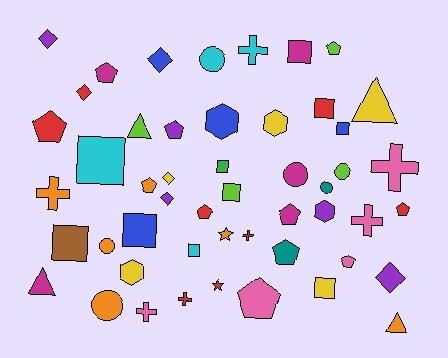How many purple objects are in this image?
There are 5 purple objects.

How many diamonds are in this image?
There are 6 diamonds.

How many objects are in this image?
There are 50 objects.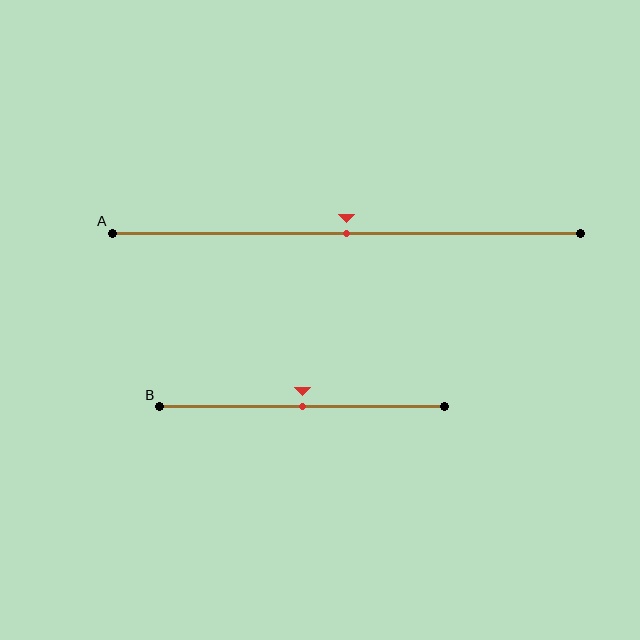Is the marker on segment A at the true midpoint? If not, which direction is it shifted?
Yes, the marker on segment A is at the true midpoint.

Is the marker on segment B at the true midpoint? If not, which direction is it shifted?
Yes, the marker on segment B is at the true midpoint.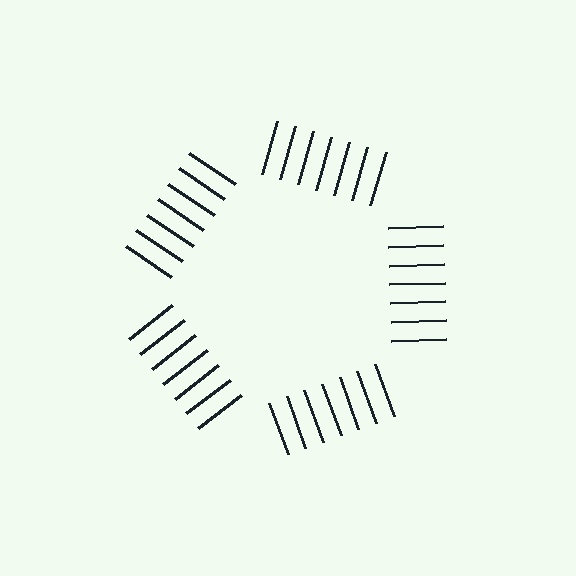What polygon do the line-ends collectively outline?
An illusory pentagon — the line segments terminate on its edges but no continuous stroke is drawn.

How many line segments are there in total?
35 — 7 along each of the 5 edges.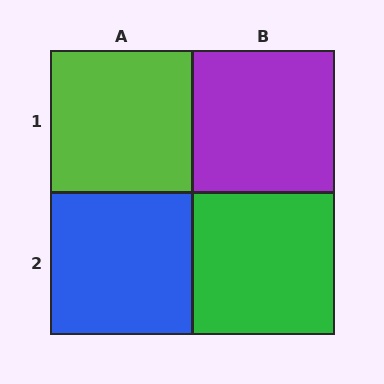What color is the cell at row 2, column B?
Green.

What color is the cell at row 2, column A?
Blue.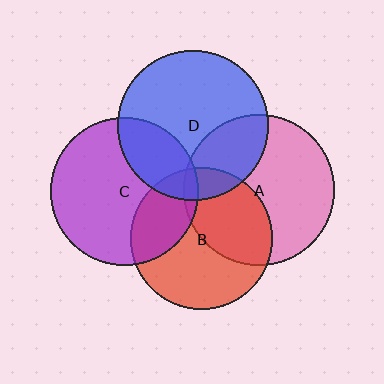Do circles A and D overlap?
Yes.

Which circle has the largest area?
Circle D (blue).